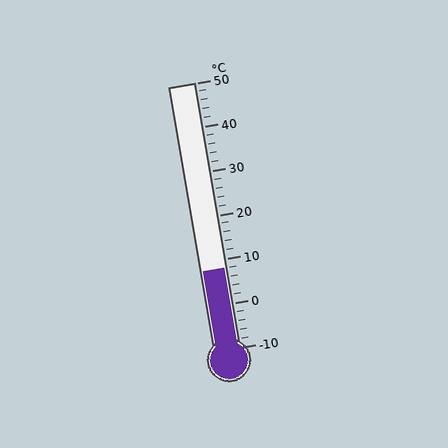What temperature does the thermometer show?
The thermometer shows approximately 8°C.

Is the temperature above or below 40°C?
The temperature is below 40°C.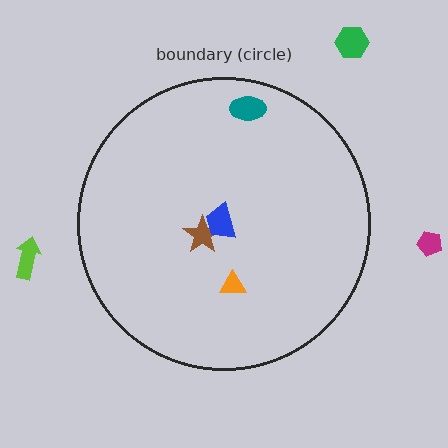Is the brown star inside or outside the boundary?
Inside.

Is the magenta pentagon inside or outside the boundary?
Outside.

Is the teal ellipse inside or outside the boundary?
Inside.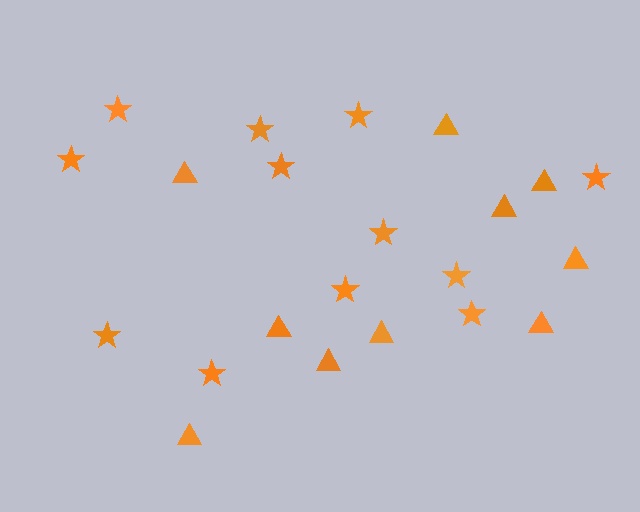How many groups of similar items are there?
There are 2 groups: one group of triangles (10) and one group of stars (12).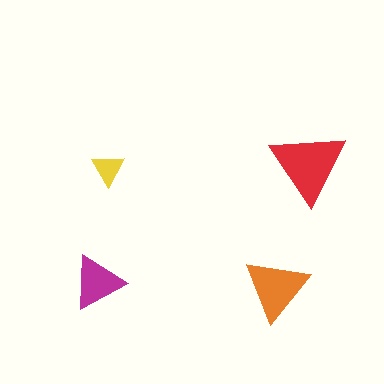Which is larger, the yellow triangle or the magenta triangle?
The magenta one.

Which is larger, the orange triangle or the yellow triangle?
The orange one.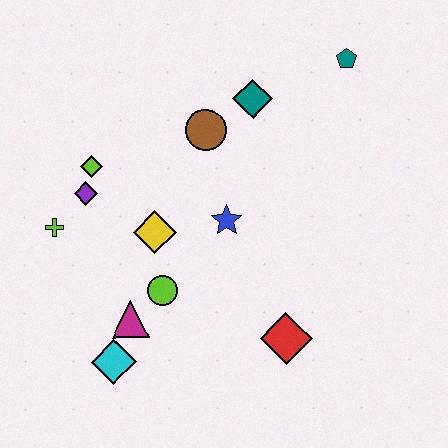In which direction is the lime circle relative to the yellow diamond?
The lime circle is below the yellow diamond.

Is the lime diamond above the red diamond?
Yes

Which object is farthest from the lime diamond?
The teal pentagon is farthest from the lime diamond.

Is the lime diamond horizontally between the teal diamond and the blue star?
No